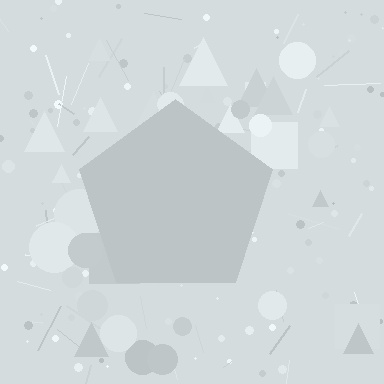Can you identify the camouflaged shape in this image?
The camouflaged shape is a pentagon.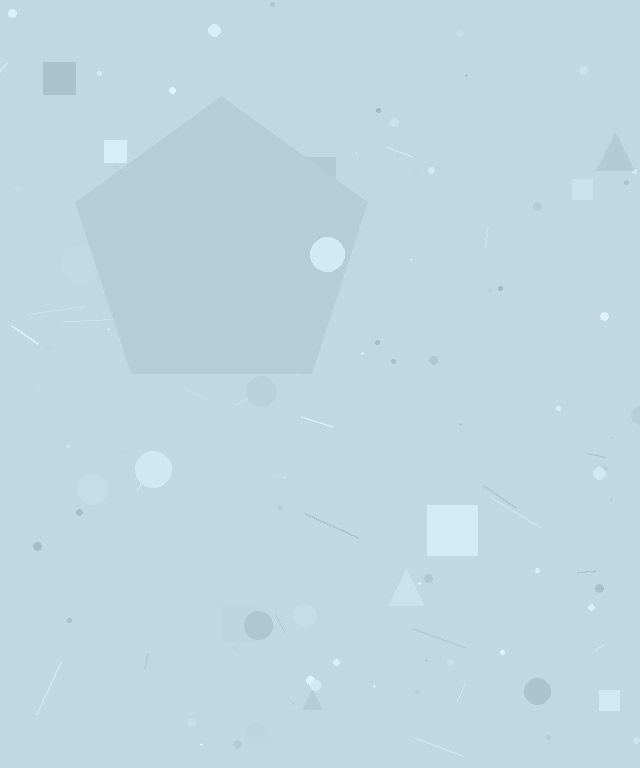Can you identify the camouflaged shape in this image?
The camouflaged shape is a pentagon.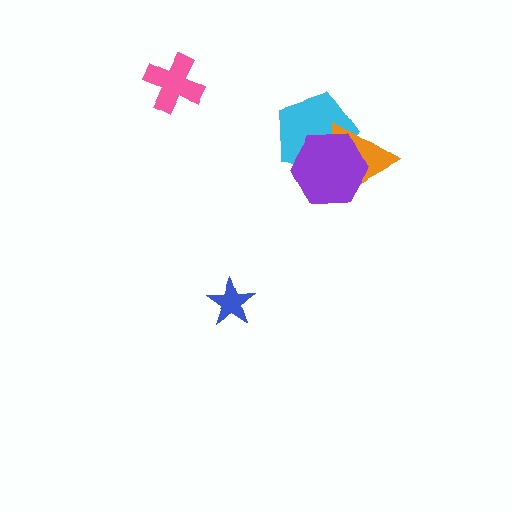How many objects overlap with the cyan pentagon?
2 objects overlap with the cyan pentagon.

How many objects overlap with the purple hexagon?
2 objects overlap with the purple hexagon.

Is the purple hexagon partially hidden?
No, no other shape covers it.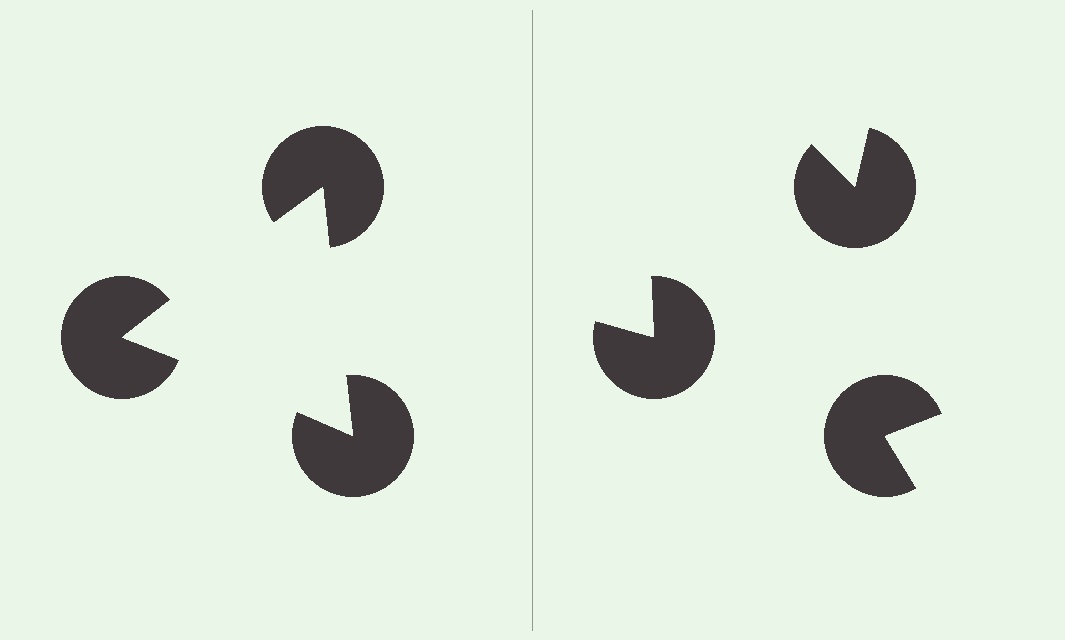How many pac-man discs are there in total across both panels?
6 — 3 on each side.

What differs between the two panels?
The pac-man discs are positioned identically on both sides; only the wedge orientations differ. On the left they align to a triangle; on the right they are misaligned.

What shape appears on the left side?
An illusory triangle.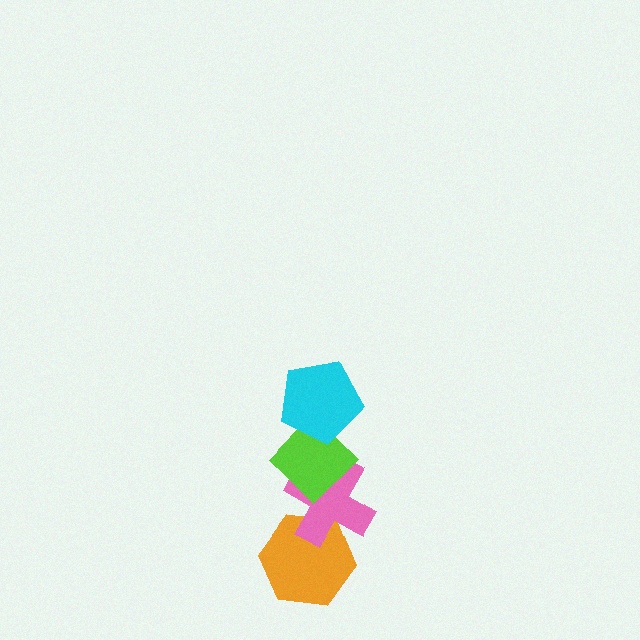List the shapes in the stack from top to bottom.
From top to bottom: the cyan pentagon, the lime diamond, the pink cross, the orange hexagon.